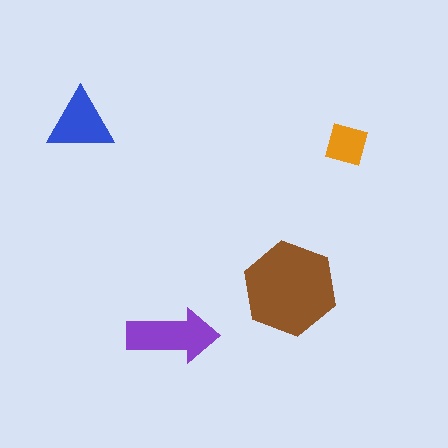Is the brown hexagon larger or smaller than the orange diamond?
Larger.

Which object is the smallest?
The orange diamond.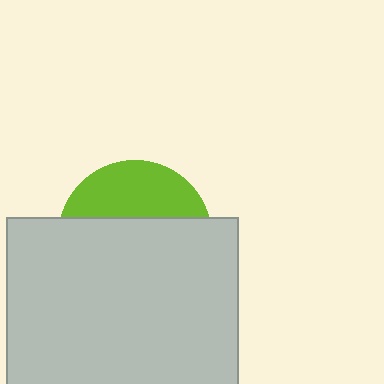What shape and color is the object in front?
The object in front is a light gray square.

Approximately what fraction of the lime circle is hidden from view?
Roughly 66% of the lime circle is hidden behind the light gray square.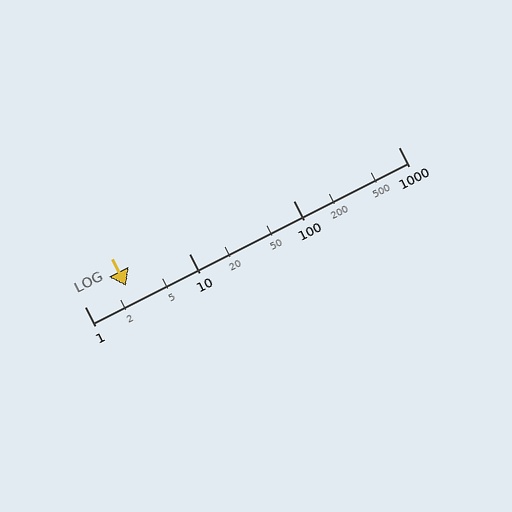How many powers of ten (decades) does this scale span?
The scale spans 3 decades, from 1 to 1000.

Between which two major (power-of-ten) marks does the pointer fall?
The pointer is between 1 and 10.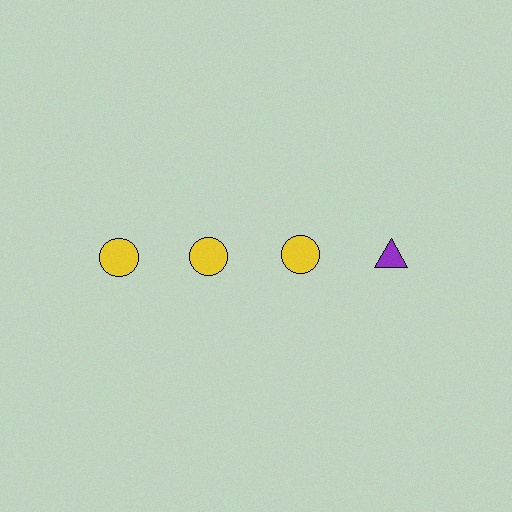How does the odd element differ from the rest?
It differs in both color (purple instead of yellow) and shape (triangle instead of circle).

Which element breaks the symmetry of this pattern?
The purple triangle in the top row, second from right column breaks the symmetry. All other shapes are yellow circles.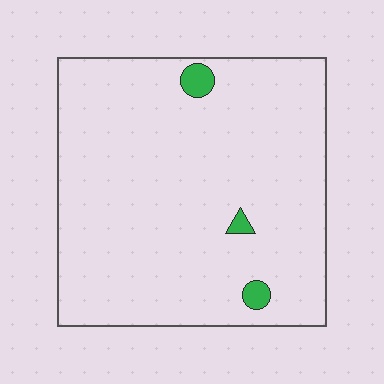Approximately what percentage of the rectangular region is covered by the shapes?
Approximately 5%.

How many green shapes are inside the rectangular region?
3.